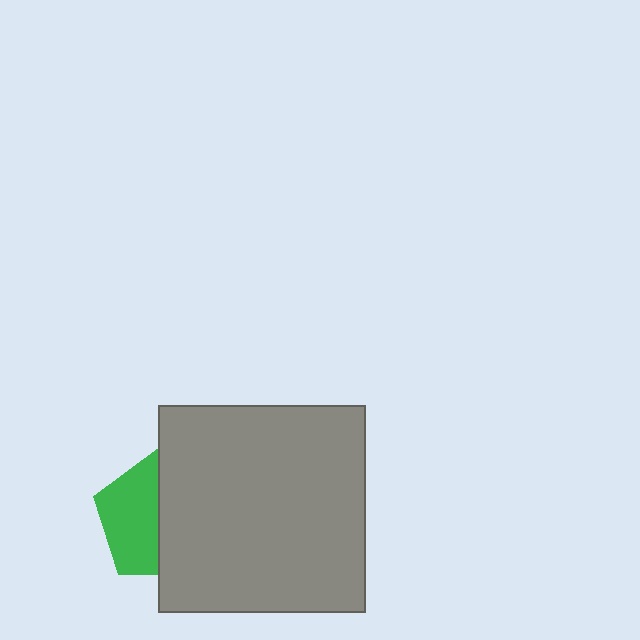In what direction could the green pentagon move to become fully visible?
The green pentagon could move left. That would shift it out from behind the gray square entirely.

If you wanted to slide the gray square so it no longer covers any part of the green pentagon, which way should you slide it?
Slide it right — that is the most direct way to separate the two shapes.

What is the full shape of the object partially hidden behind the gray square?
The partially hidden object is a green pentagon.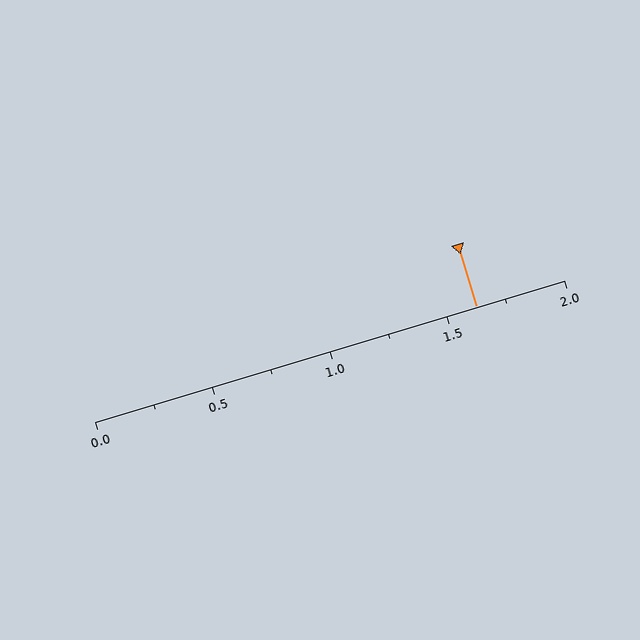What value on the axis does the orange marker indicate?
The marker indicates approximately 1.62.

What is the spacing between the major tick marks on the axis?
The major ticks are spaced 0.5 apart.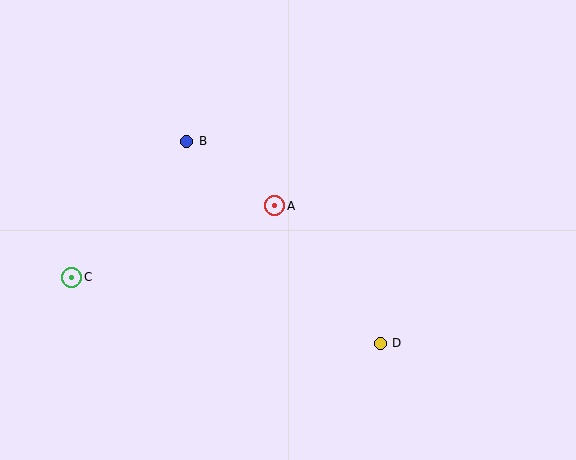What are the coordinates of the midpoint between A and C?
The midpoint between A and C is at (173, 242).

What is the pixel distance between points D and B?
The distance between D and B is 280 pixels.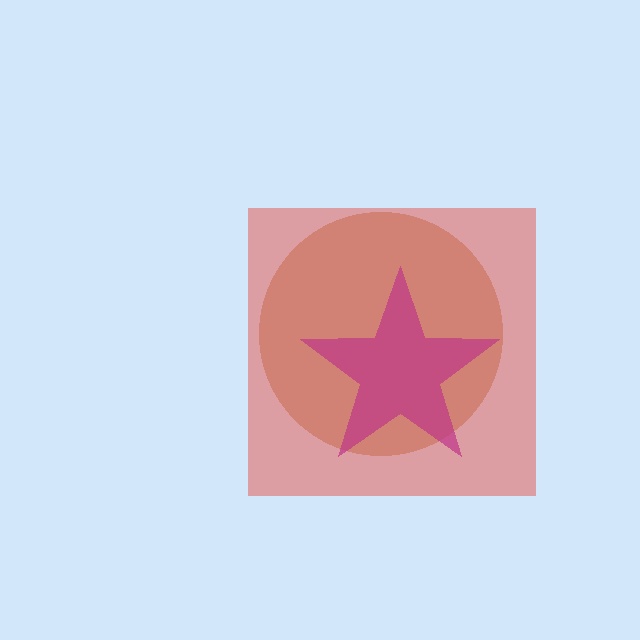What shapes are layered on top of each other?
The layered shapes are: a brown circle, a purple star, a red square.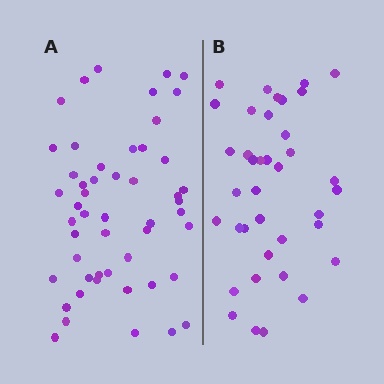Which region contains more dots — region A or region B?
Region A (the left region) has more dots.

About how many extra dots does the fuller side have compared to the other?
Region A has approximately 15 more dots than region B.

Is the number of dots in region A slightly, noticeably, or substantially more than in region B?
Region A has noticeably more, but not dramatically so. The ratio is roughly 1.3 to 1.